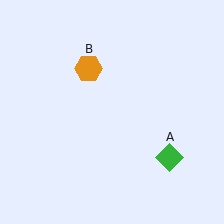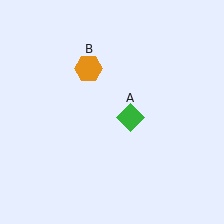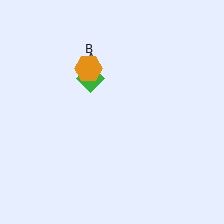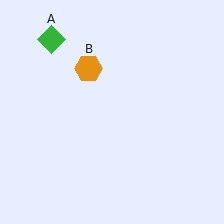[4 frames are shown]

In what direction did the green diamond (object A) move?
The green diamond (object A) moved up and to the left.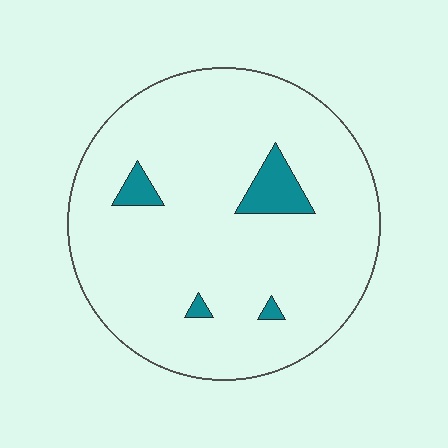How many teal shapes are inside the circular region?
4.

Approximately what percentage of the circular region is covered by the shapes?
Approximately 5%.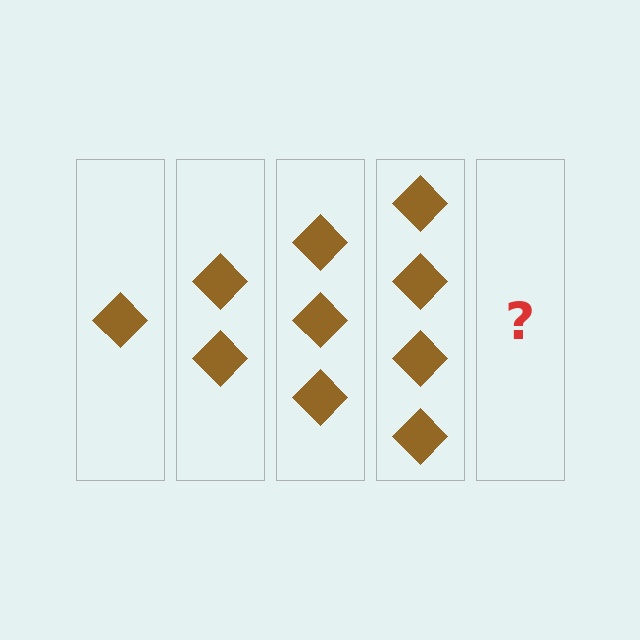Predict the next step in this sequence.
The next step is 5 diamonds.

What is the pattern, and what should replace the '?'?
The pattern is that each step adds one more diamond. The '?' should be 5 diamonds.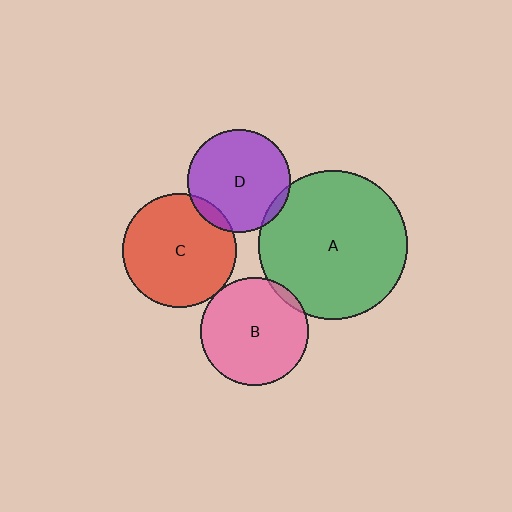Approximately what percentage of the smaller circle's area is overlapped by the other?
Approximately 5%.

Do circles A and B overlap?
Yes.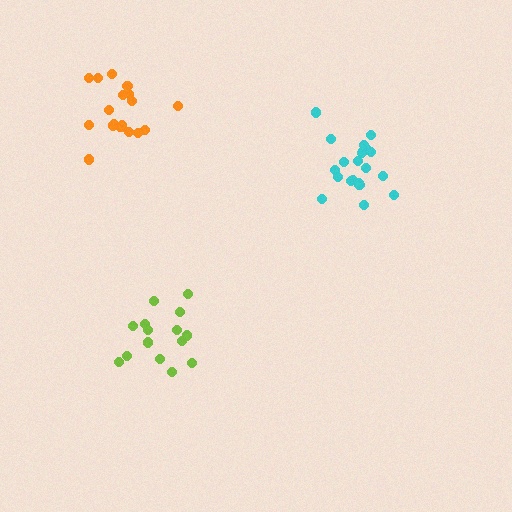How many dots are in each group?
Group 1: 19 dots, Group 2: 21 dots, Group 3: 16 dots (56 total).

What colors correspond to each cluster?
The clusters are colored: orange, cyan, lime.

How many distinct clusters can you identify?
There are 3 distinct clusters.